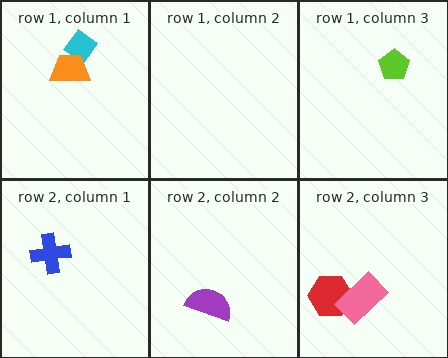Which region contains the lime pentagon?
The row 1, column 3 region.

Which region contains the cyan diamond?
The row 1, column 1 region.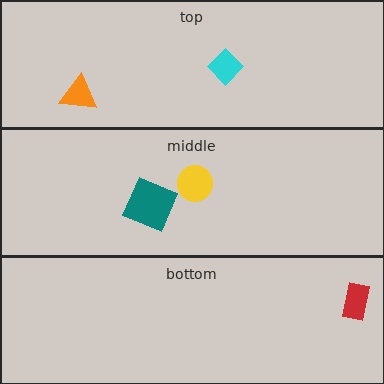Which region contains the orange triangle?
The top region.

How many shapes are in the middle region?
2.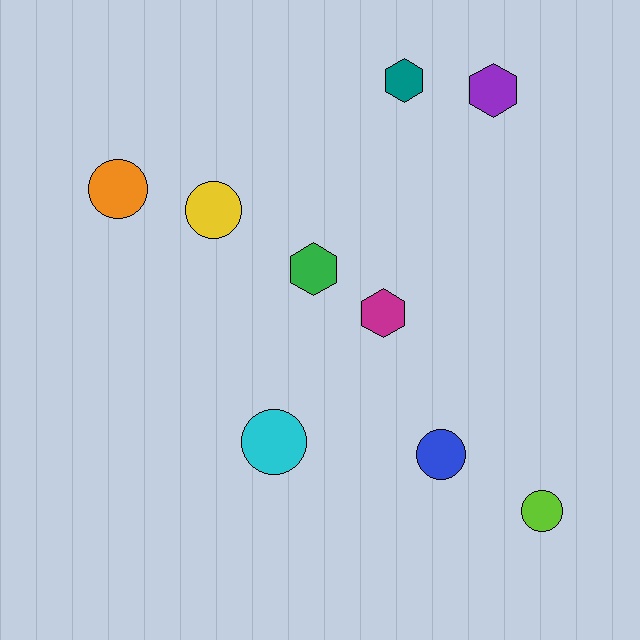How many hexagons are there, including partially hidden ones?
There are 4 hexagons.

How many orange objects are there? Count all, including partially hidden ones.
There is 1 orange object.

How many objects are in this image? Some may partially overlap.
There are 9 objects.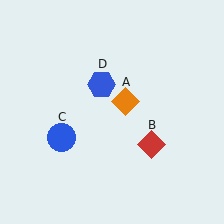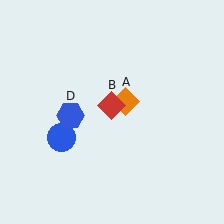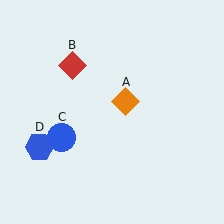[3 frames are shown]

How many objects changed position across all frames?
2 objects changed position: red diamond (object B), blue hexagon (object D).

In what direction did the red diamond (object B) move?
The red diamond (object B) moved up and to the left.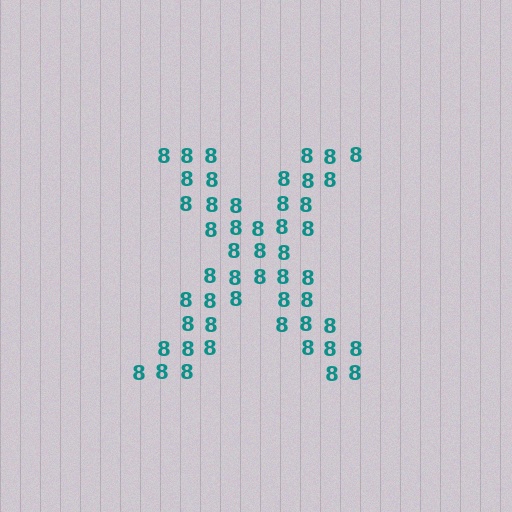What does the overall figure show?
The overall figure shows the letter X.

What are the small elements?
The small elements are digit 8's.